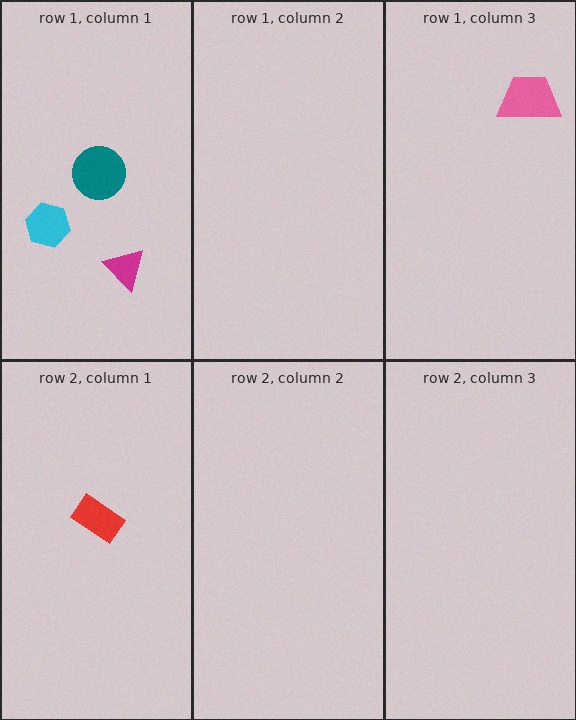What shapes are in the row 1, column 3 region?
The pink trapezoid.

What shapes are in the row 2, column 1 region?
The red rectangle.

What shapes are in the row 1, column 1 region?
The magenta triangle, the cyan hexagon, the teal circle.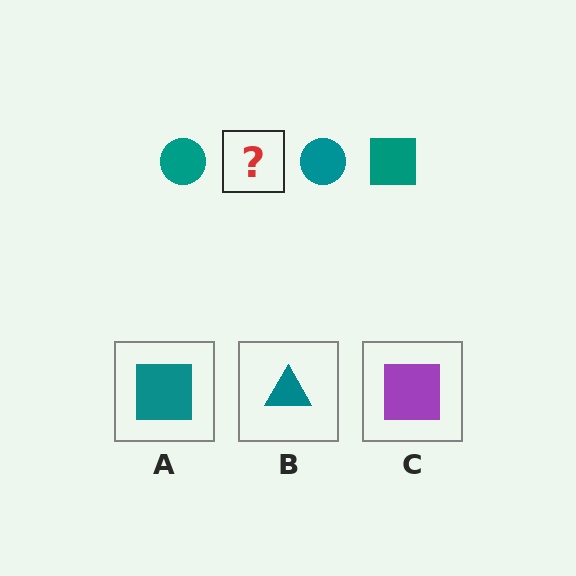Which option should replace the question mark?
Option A.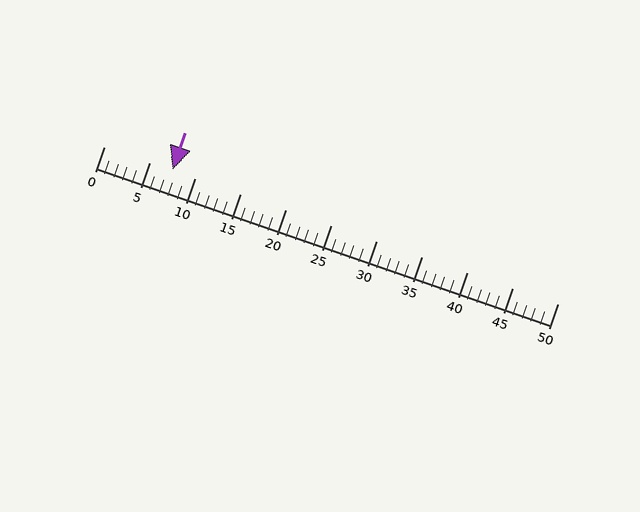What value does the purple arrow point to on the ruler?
The purple arrow points to approximately 8.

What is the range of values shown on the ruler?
The ruler shows values from 0 to 50.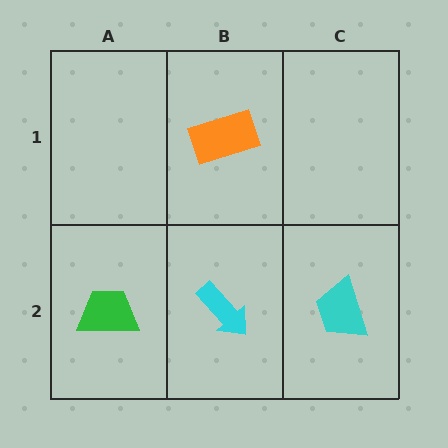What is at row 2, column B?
A cyan arrow.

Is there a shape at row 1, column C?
No, that cell is empty.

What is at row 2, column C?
A cyan trapezoid.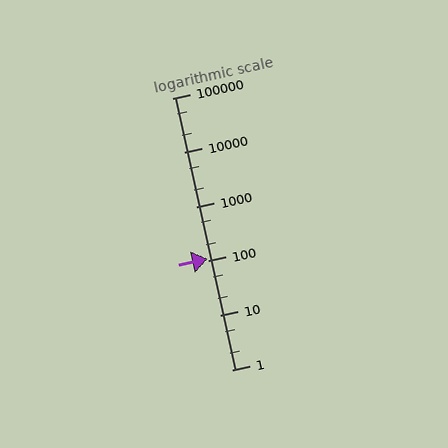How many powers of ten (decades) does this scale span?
The scale spans 5 decades, from 1 to 100000.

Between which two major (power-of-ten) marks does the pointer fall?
The pointer is between 100 and 1000.